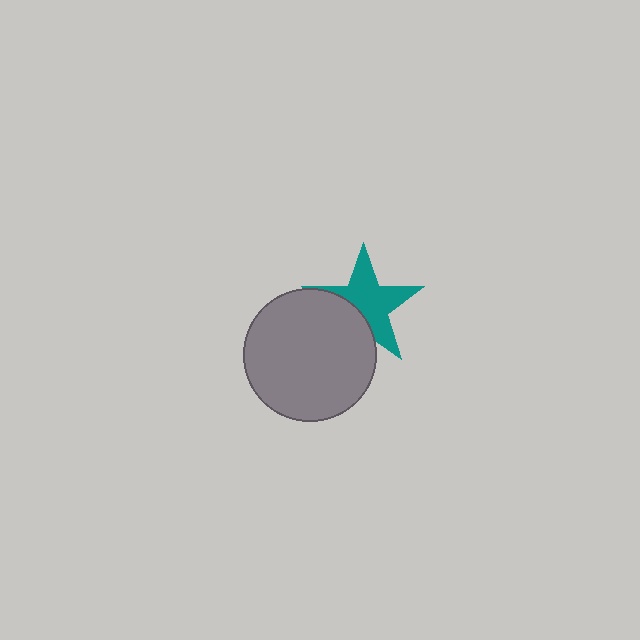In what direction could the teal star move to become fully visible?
The teal star could move toward the upper-right. That would shift it out from behind the gray circle entirely.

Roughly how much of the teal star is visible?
About half of it is visible (roughly 65%).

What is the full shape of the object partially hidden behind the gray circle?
The partially hidden object is a teal star.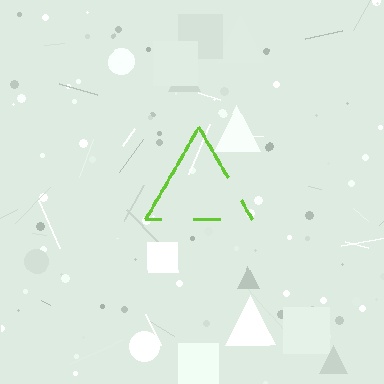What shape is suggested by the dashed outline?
The dashed outline suggests a triangle.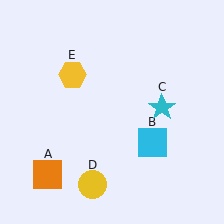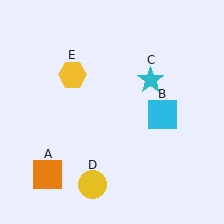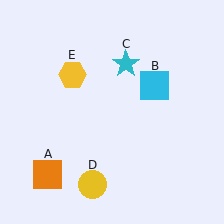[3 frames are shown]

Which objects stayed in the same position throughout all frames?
Orange square (object A) and yellow circle (object D) and yellow hexagon (object E) remained stationary.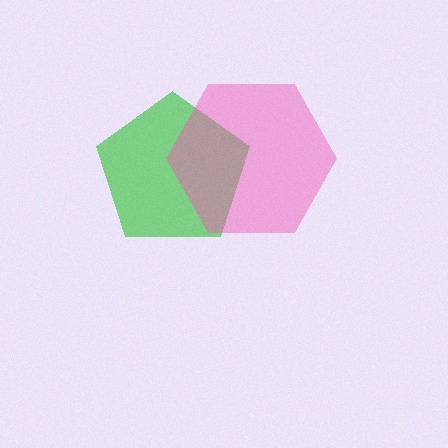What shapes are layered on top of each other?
The layered shapes are: a green pentagon, a pink hexagon.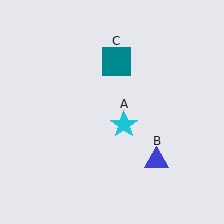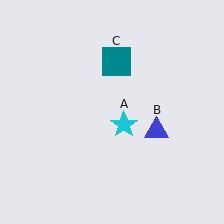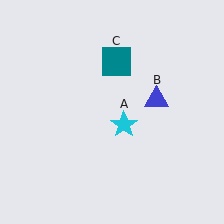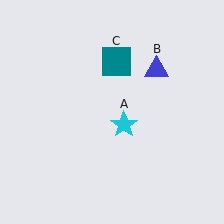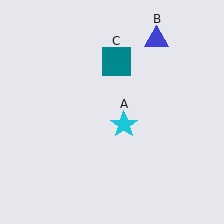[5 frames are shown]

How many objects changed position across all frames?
1 object changed position: blue triangle (object B).